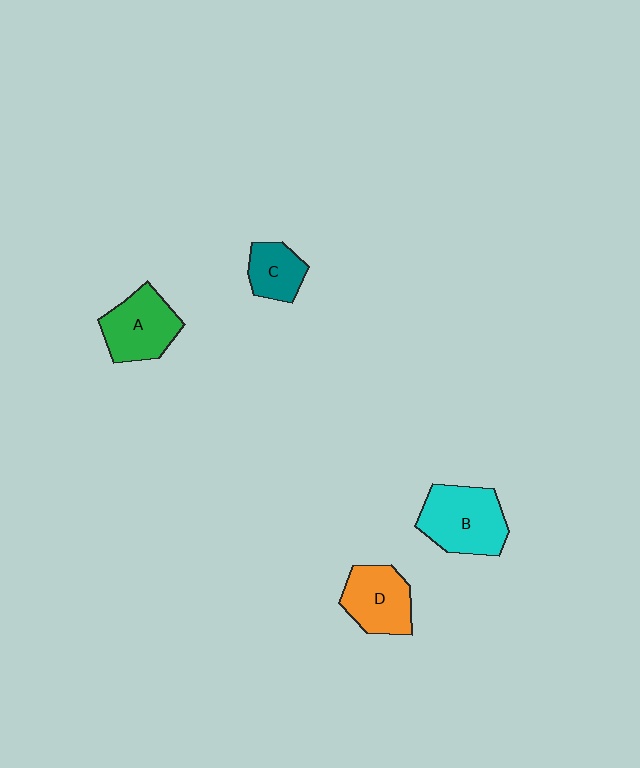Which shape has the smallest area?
Shape C (teal).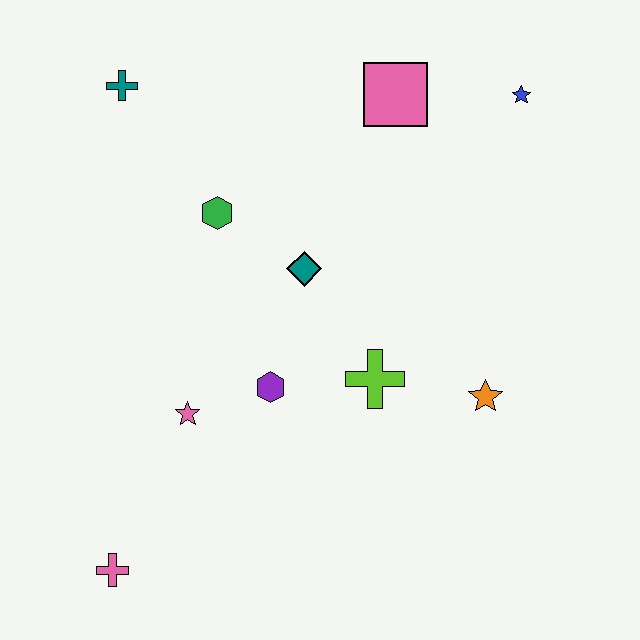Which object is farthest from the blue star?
The pink cross is farthest from the blue star.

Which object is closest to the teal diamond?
The green hexagon is closest to the teal diamond.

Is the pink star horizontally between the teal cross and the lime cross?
Yes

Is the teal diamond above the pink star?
Yes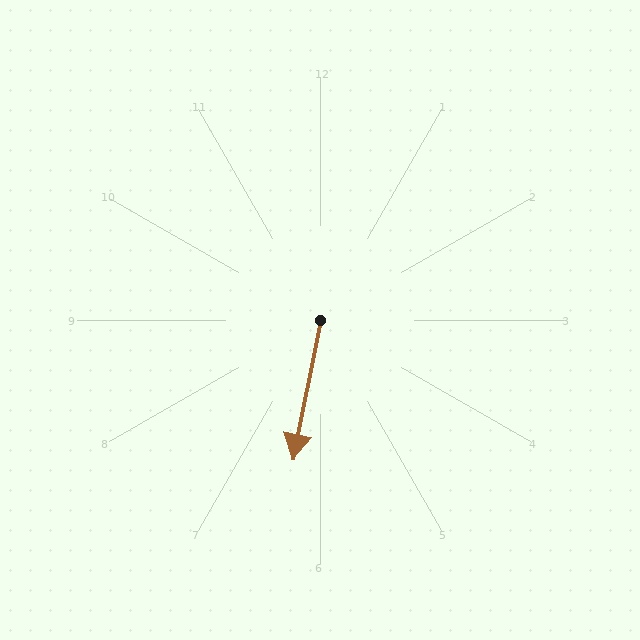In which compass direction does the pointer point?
South.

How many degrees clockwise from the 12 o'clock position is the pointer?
Approximately 191 degrees.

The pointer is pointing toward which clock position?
Roughly 6 o'clock.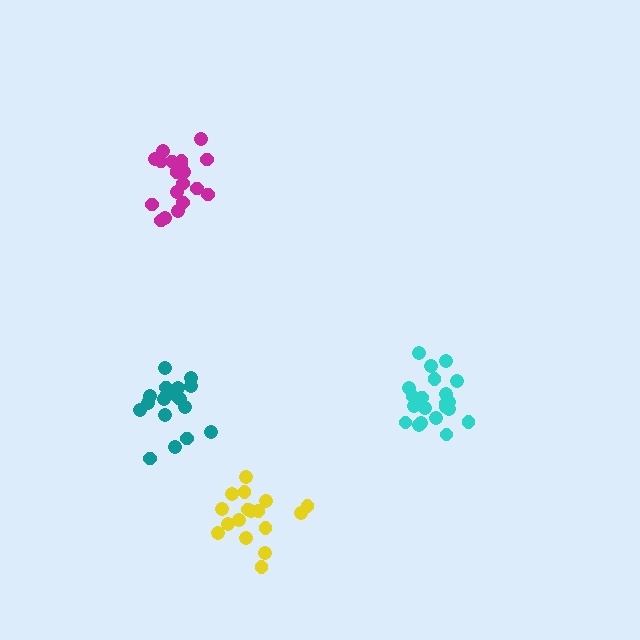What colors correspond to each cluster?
The clusters are colored: yellow, cyan, magenta, teal.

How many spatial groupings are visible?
There are 4 spatial groupings.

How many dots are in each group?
Group 1: 17 dots, Group 2: 21 dots, Group 3: 19 dots, Group 4: 18 dots (75 total).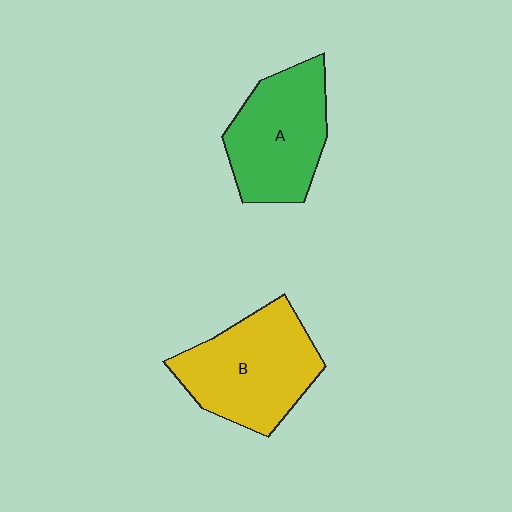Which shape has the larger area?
Shape B (yellow).